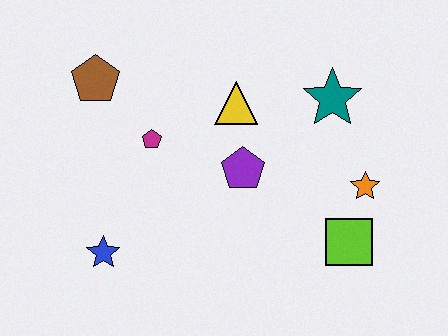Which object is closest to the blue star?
The magenta pentagon is closest to the blue star.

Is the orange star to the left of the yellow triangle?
No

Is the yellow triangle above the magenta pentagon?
Yes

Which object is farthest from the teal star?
The blue star is farthest from the teal star.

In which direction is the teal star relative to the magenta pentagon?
The teal star is to the right of the magenta pentagon.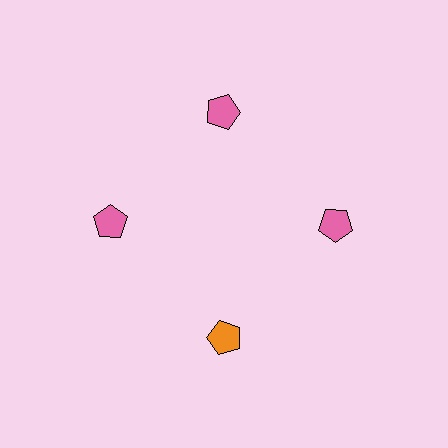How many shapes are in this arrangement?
There are 4 shapes arranged in a ring pattern.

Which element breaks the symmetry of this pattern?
The orange pentagon at roughly the 6 o'clock position breaks the symmetry. All other shapes are pink pentagons.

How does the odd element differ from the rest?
It has a different color: orange instead of pink.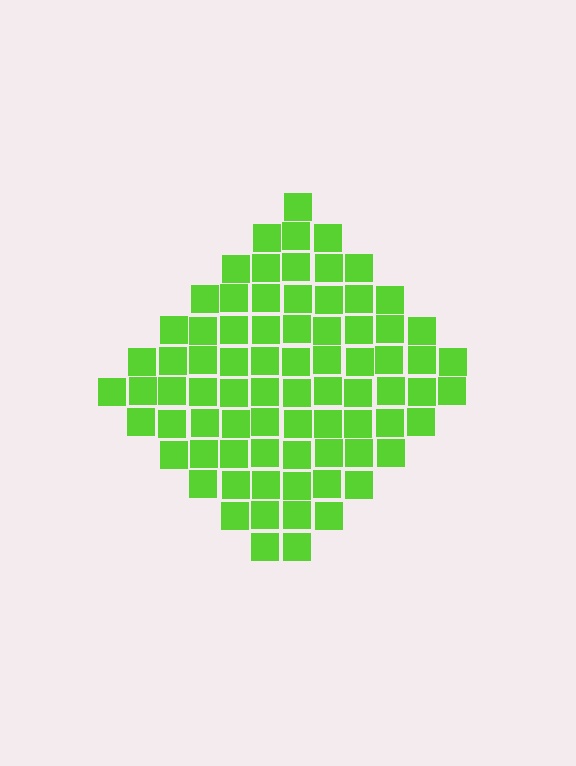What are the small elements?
The small elements are squares.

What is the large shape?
The large shape is a diamond.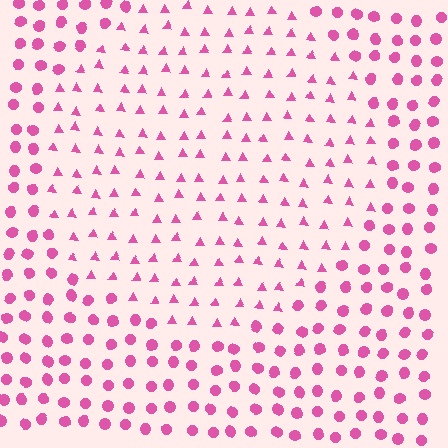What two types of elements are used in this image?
The image uses triangles inside the circle region and circles outside it.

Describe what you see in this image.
The image is filled with small pink elements arranged in a uniform grid. A circle-shaped region contains triangles, while the surrounding area contains circles. The boundary is defined purely by the change in element shape.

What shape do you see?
I see a circle.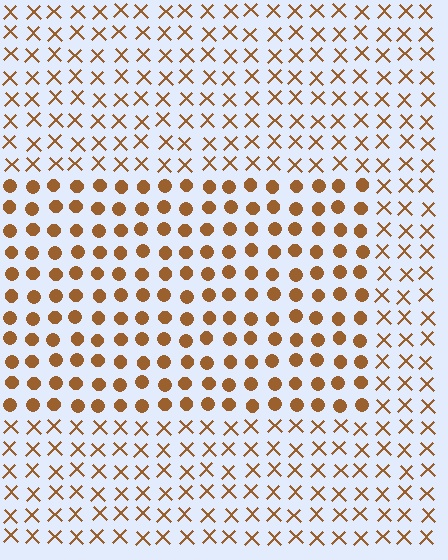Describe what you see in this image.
The image is filled with small brown elements arranged in a uniform grid. A rectangle-shaped region contains circles, while the surrounding area contains X marks. The boundary is defined purely by the change in element shape.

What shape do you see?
I see a rectangle.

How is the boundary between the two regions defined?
The boundary is defined by a change in element shape: circles inside vs. X marks outside. All elements share the same color and spacing.